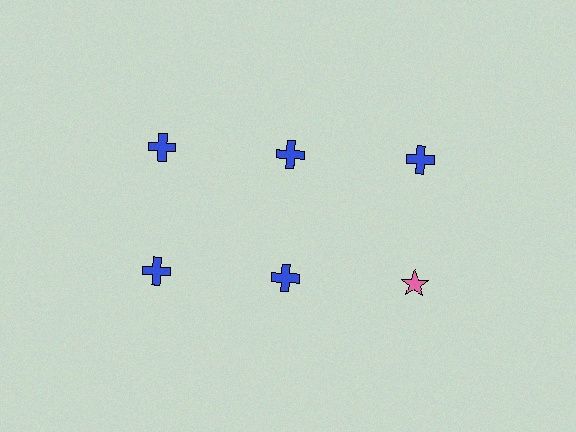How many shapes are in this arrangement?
There are 6 shapes arranged in a grid pattern.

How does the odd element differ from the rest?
It differs in both color (pink instead of blue) and shape (star instead of cross).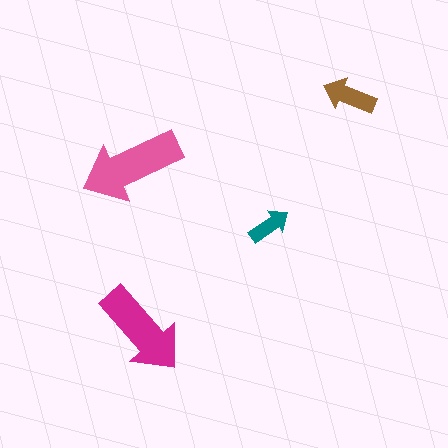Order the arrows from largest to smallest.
the pink one, the magenta one, the brown one, the teal one.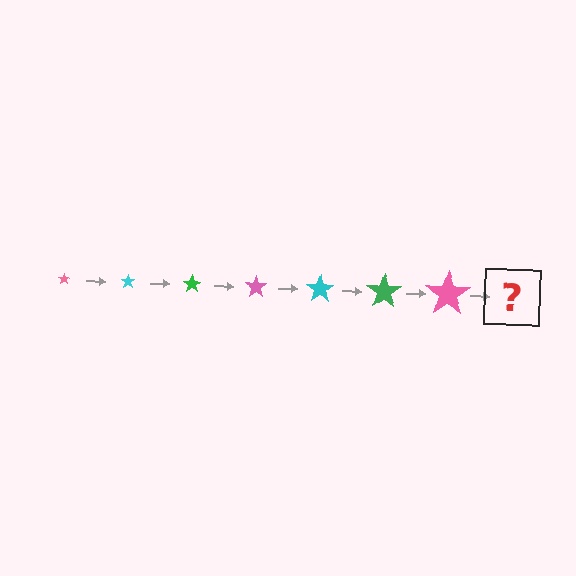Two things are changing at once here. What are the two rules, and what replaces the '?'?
The two rules are that the star grows larger each step and the color cycles through pink, cyan, and green. The '?' should be a cyan star, larger than the previous one.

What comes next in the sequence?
The next element should be a cyan star, larger than the previous one.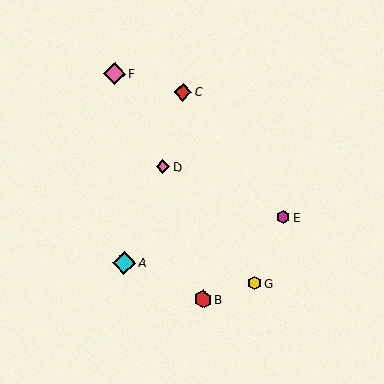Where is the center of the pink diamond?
The center of the pink diamond is at (163, 167).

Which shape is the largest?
The cyan diamond (labeled A) is the largest.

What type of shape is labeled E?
Shape E is a magenta hexagon.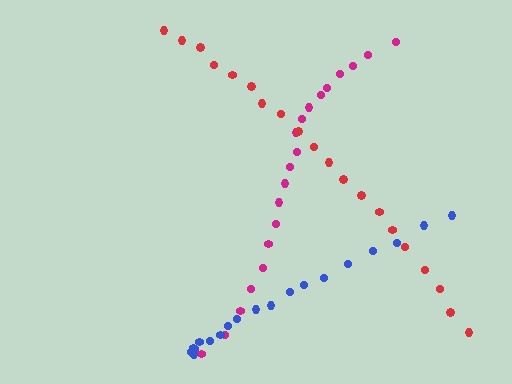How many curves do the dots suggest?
There are 3 distinct paths.